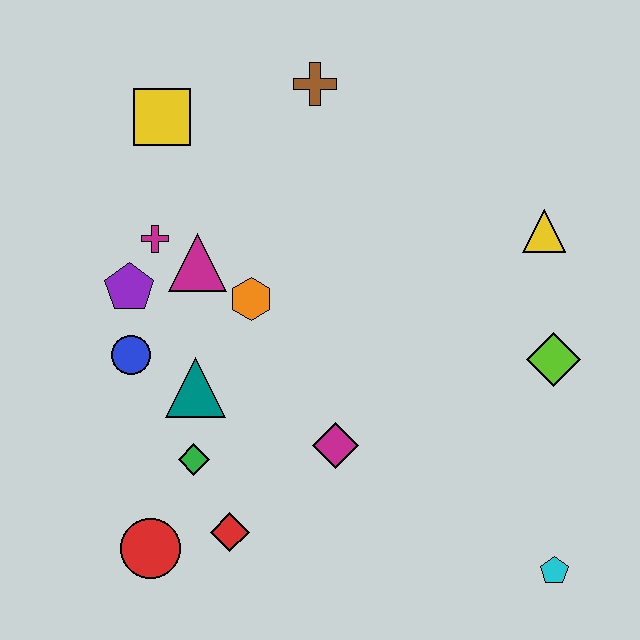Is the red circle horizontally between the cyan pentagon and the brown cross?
No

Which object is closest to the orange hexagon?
The magenta triangle is closest to the orange hexagon.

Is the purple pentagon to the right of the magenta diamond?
No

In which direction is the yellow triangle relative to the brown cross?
The yellow triangle is to the right of the brown cross.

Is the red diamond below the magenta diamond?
Yes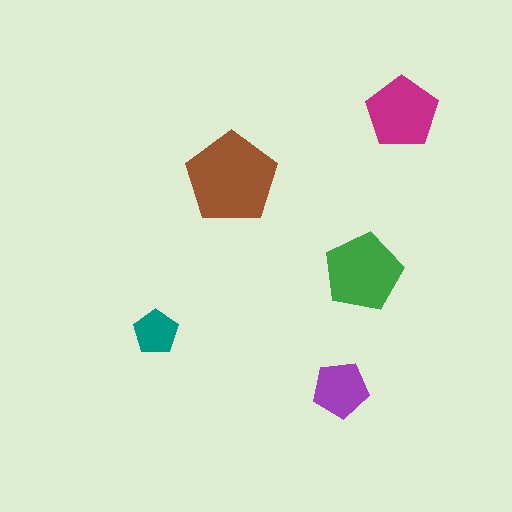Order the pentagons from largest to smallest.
the brown one, the green one, the magenta one, the purple one, the teal one.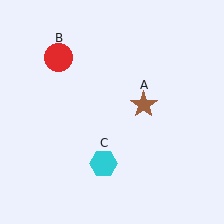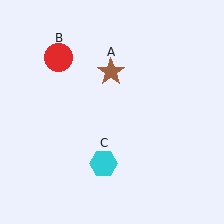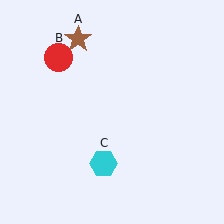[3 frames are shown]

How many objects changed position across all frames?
1 object changed position: brown star (object A).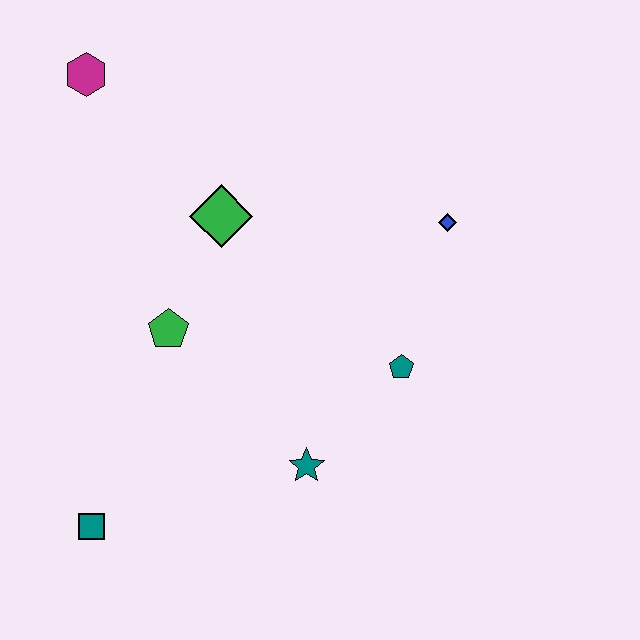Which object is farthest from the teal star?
The magenta hexagon is farthest from the teal star.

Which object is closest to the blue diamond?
The teal pentagon is closest to the blue diamond.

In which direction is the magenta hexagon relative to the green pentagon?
The magenta hexagon is above the green pentagon.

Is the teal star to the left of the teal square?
No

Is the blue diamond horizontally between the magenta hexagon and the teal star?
No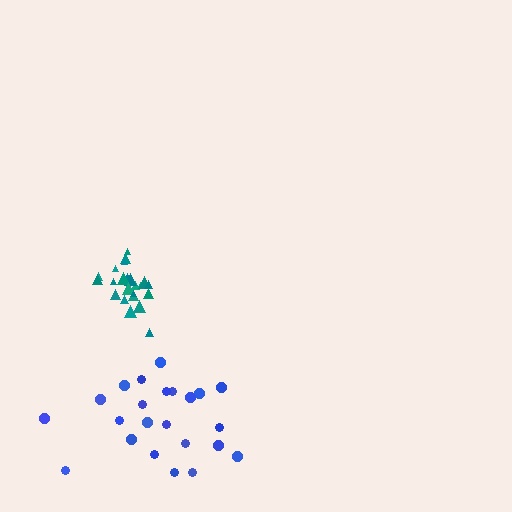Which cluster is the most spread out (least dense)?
Blue.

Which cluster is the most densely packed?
Teal.